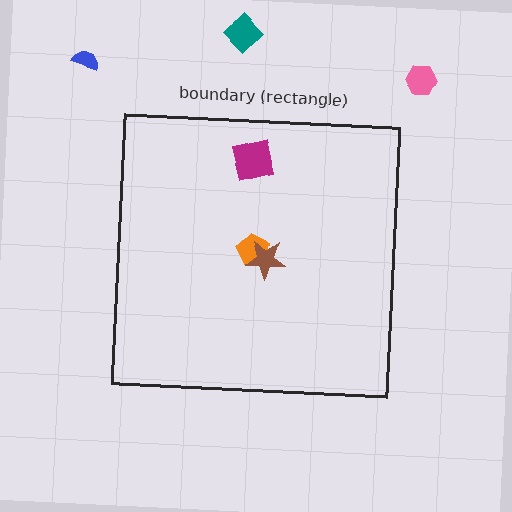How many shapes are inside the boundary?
3 inside, 3 outside.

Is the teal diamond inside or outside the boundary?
Outside.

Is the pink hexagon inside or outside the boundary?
Outside.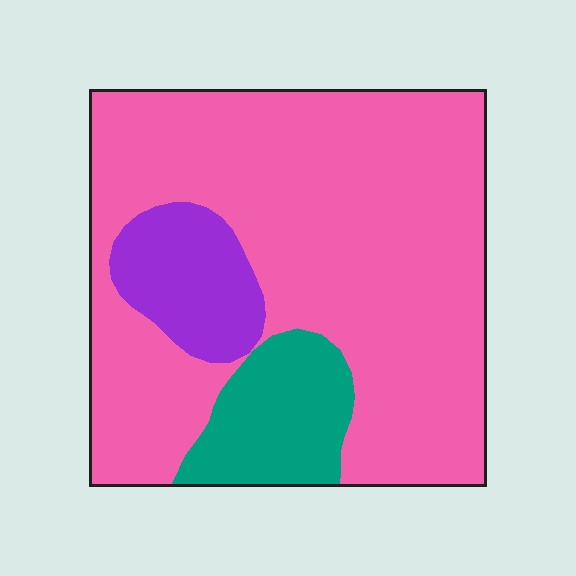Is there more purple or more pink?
Pink.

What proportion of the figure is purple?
Purple covers 11% of the figure.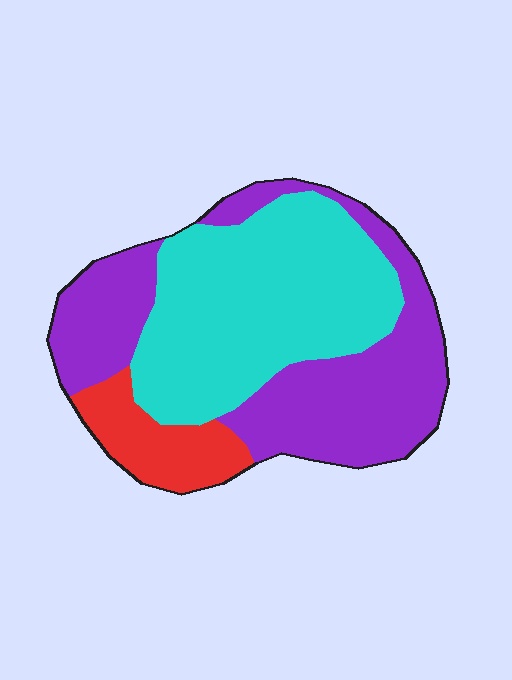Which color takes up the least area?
Red, at roughly 10%.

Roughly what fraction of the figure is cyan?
Cyan covers about 45% of the figure.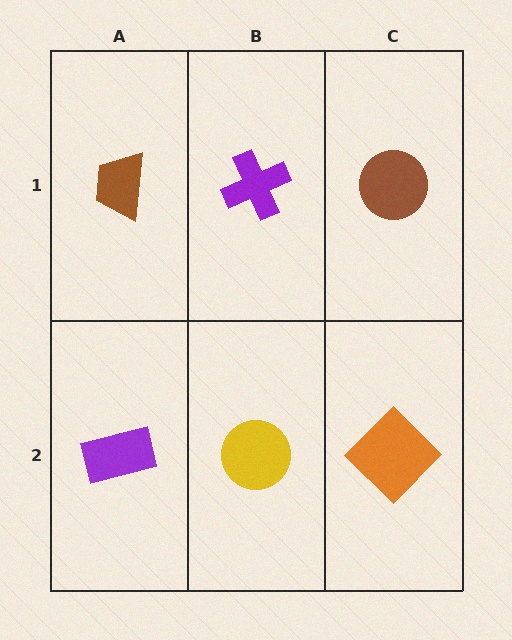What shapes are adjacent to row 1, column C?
An orange diamond (row 2, column C), a purple cross (row 1, column B).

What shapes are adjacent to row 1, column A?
A purple rectangle (row 2, column A), a purple cross (row 1, column B).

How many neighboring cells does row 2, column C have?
2.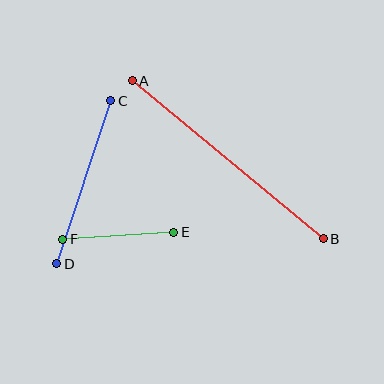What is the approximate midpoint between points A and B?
The midpoint is at approximately (228, 160) pixels.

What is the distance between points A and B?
The distance is approximately 248 pixels.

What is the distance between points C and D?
The distance is approximately 171 pixels.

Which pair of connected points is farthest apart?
Points A and B are farthest apart.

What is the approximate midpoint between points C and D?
The midpoint is at approximately (84, 182) pixels.